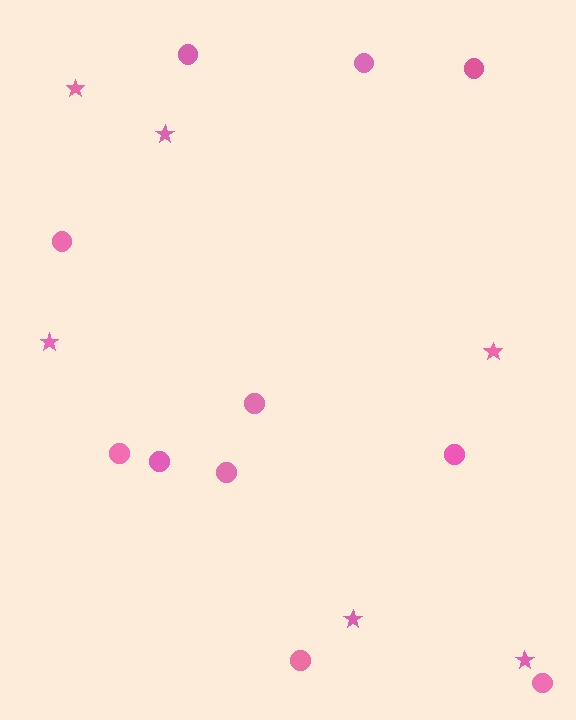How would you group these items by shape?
There are 2 groups: one group of circles (11) and one group of stars (6).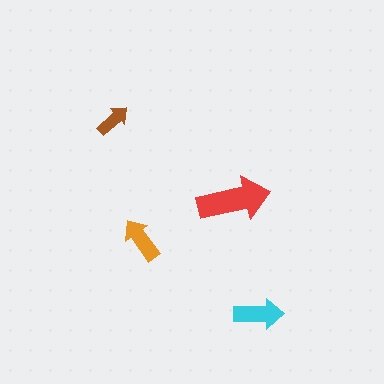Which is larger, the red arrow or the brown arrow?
The red one.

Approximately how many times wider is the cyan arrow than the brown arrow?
About 1.5 times wider.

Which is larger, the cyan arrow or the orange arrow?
The cyan one.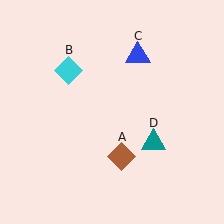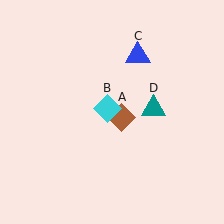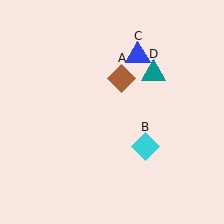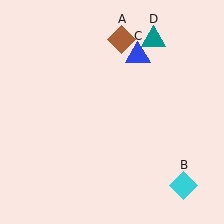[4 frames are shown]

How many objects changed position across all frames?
3 objects changed position: brown diamond (object A), cyan diamond (object B), teal triangle (object D).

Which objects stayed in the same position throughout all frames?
Blue triangle (object C) remained stationary.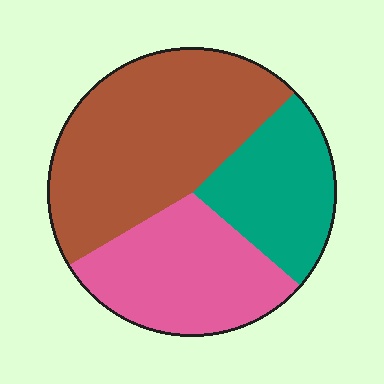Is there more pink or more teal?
Pink.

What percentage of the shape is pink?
Pink takes up about one third (1/3) of the shape.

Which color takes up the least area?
Teal, at roughly 25%.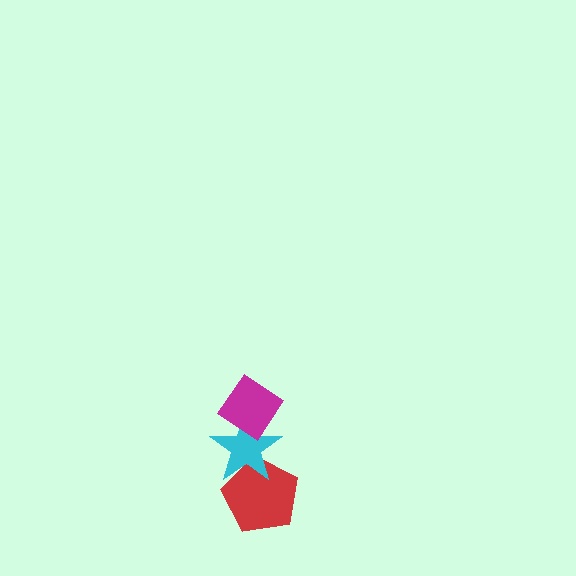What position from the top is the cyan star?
The cyan star is 2nd from the top.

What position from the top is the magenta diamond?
The magenta diamond is 1st from the top.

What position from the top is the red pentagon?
The red pentagon is 3rd from the top.